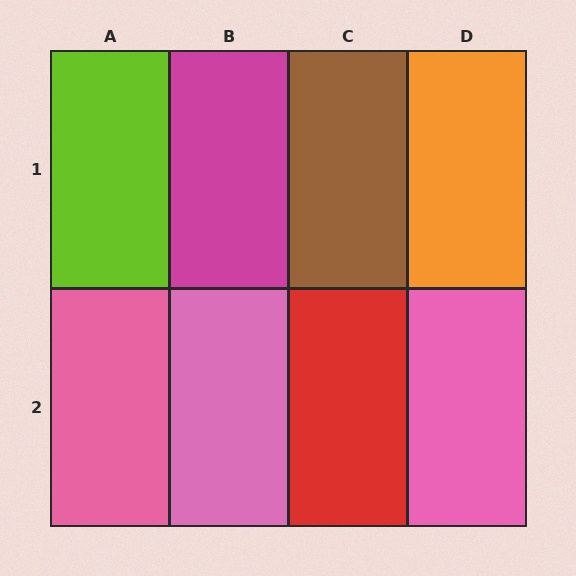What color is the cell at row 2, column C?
Red.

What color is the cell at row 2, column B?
Pink.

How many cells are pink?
3 cells are pink.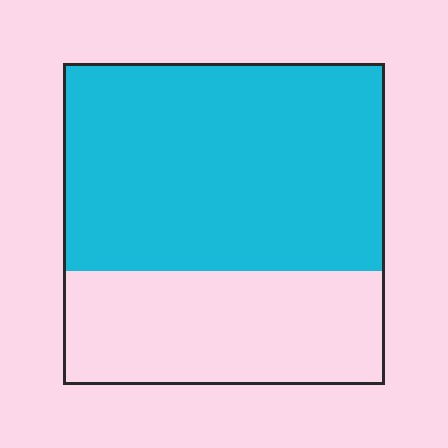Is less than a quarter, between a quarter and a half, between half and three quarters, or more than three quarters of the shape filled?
Between half and three quarters.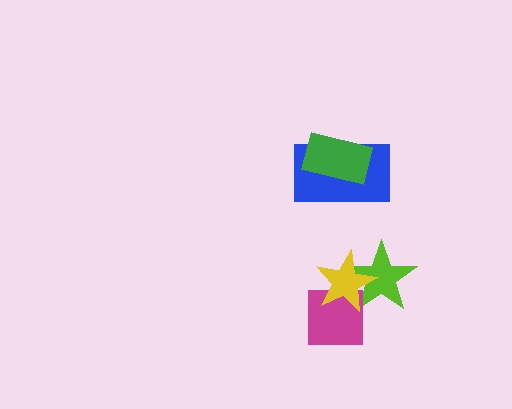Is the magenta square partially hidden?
Yes, it is partially covered by another shape.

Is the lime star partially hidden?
Yes, it is partially covered by another shape.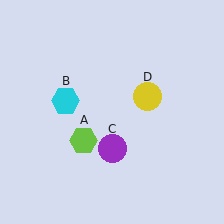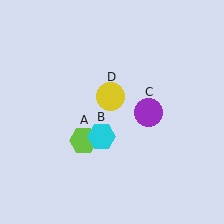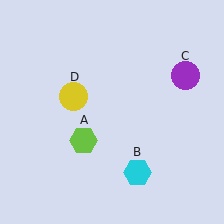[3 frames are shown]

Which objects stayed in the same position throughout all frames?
Lime hexagon (object A) remained stationary.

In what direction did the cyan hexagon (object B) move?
The cyan hexagon (object B) moved down and to the right.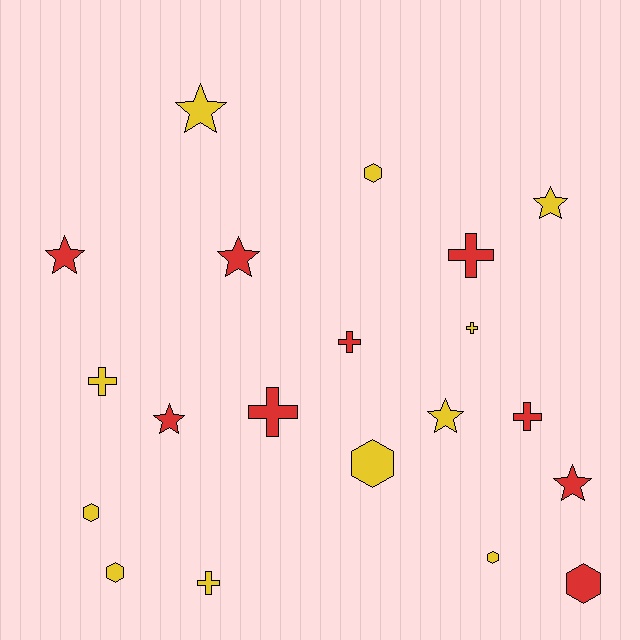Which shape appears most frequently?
Star, with 7 objects.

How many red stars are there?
There are 4 red stars.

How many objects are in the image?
There are 20 objects.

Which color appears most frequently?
Yellow, with 11 objects.